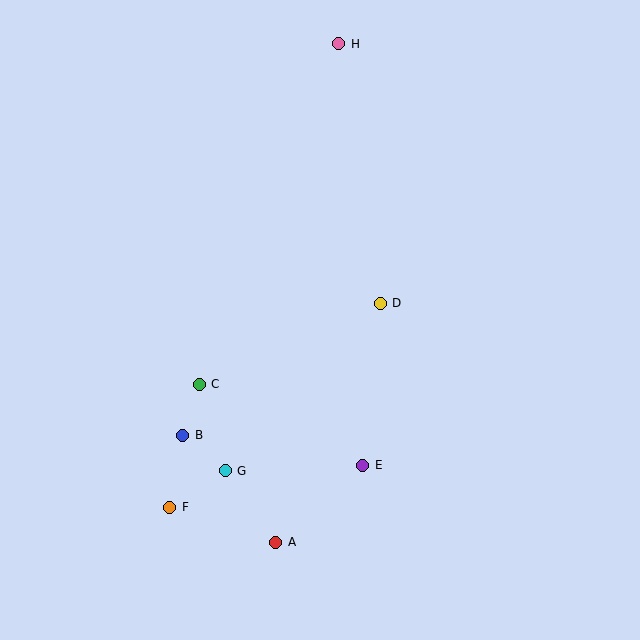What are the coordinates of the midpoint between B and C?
The midpoint between B and C is at (191, 410).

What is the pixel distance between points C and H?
The distance between C and H is 368 pixels.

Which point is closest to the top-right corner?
Point H is closest to the top-right corner.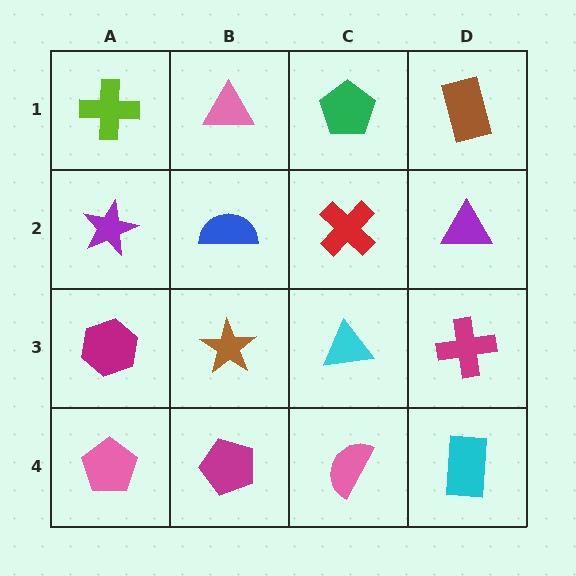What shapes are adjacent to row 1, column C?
A red cross (row 2, column C), a pink triangle (row 1, column B), a brown rectangle (row 1, column D).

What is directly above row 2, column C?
A green pentagon.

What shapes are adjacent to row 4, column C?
A cyan triangle (row 3, column C), a magenta pentagon (row 4, column B), a cyan rectangle (row 4, column D).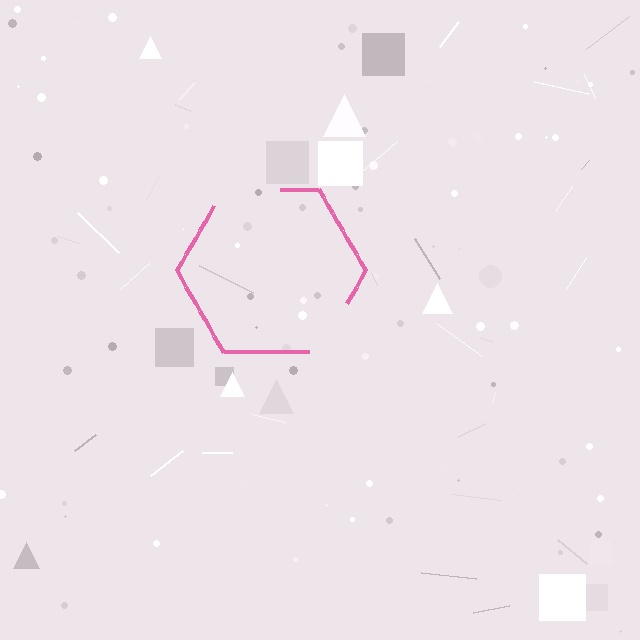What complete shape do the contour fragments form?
The contour fragments form a hexagon.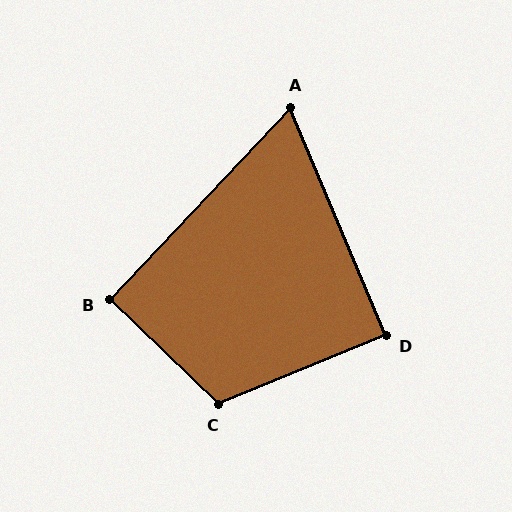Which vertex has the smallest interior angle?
A, at approximately 66 degrees.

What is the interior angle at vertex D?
Approximately 89 degrees (approximately right).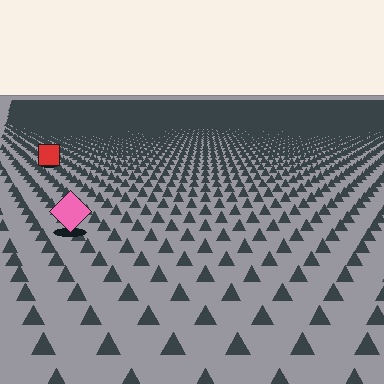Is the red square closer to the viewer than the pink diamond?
No. The pink diamond is closer — you can tell from the texture gradient: the ground texture is coarser near it.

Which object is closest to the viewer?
The pink diamond is closest. The texture marks near it are larger and more spread out.